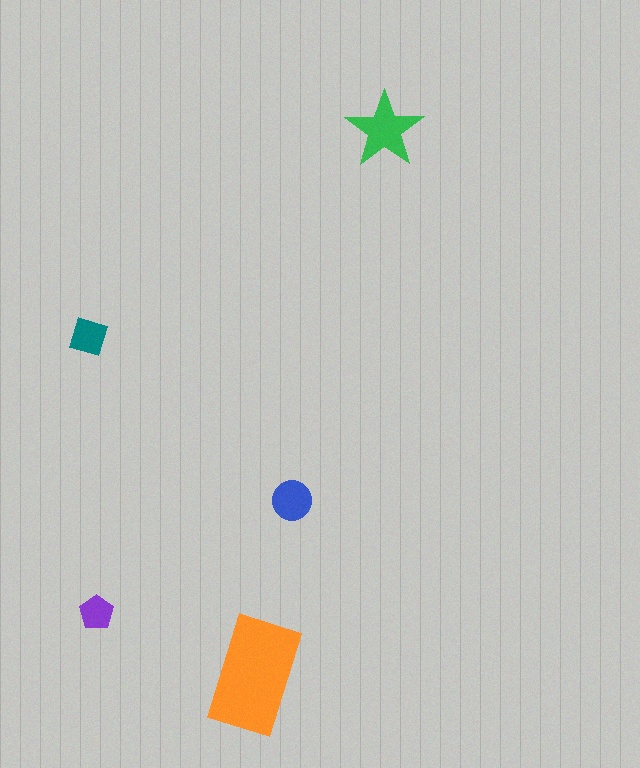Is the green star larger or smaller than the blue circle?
Larger.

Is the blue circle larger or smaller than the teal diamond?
Larger.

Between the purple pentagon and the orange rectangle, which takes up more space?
The orange rectangle.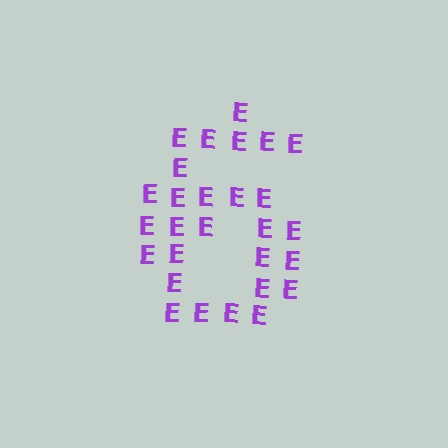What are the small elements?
The small elements are letter E's.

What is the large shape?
The large shape is the digit 6.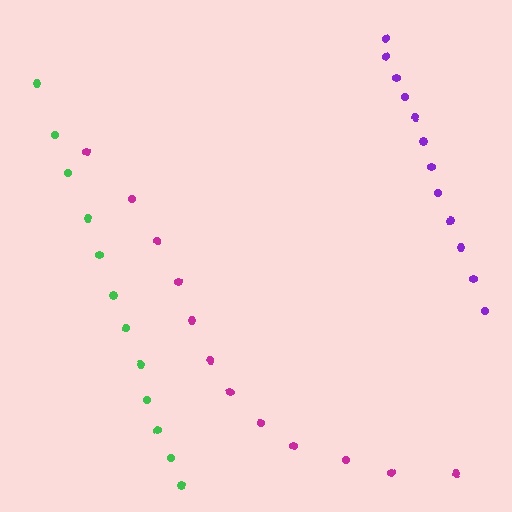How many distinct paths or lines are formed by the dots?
There are 3 distinct paths.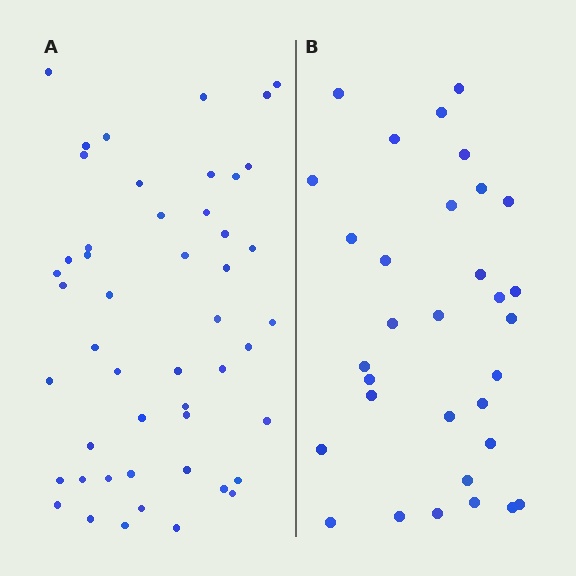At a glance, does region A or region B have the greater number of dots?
Region A (the left region) has more dots.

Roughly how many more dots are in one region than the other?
Region A has approximately 15 more dots than region B.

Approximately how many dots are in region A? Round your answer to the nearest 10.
About 50 dots. (The exact count is 49, which rounds to 50.)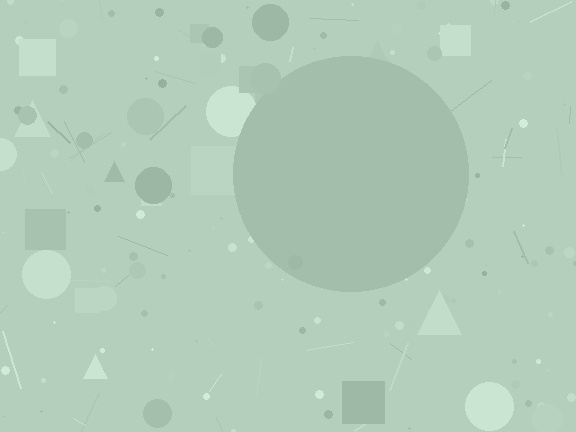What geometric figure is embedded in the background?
A circle is embedded in the background.